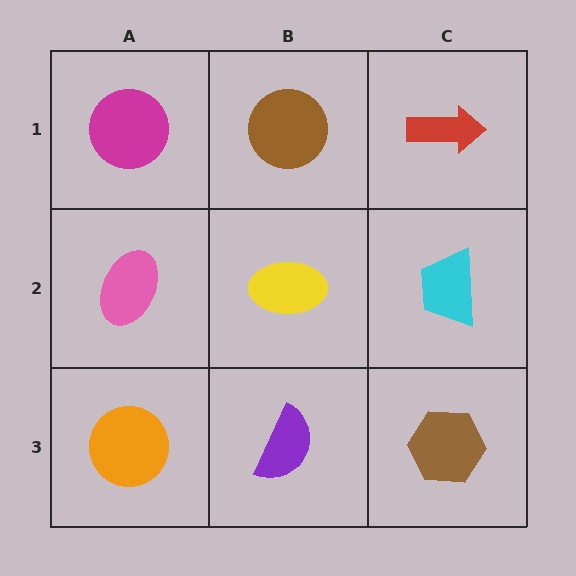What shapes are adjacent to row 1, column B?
A yellow ellipse (row 2, column B), a magenta circle (row 1, column A), a red arrow (row 1, column C).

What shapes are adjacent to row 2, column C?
A red arrow (row 1, column C), a brown hexagon (row 3, column C), a yellow ellipse (row 2, column B).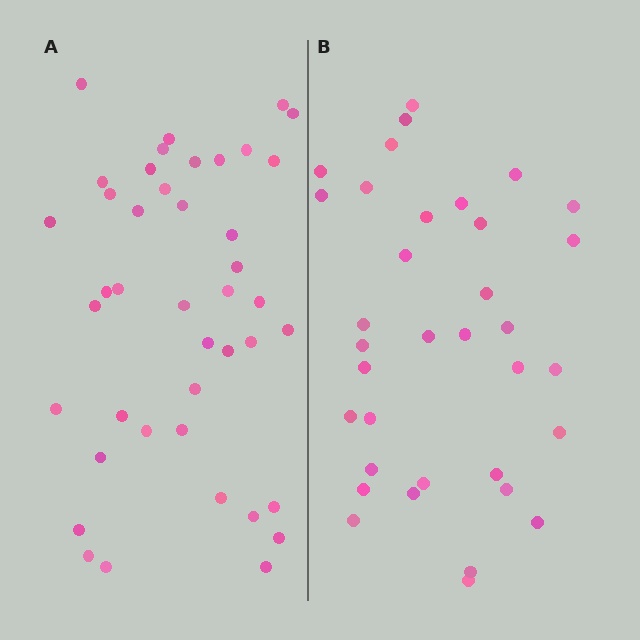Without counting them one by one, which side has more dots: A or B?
Region A (the left region) has more dots.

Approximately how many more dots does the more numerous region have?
Region A has roughly 8 or so more dots than region B.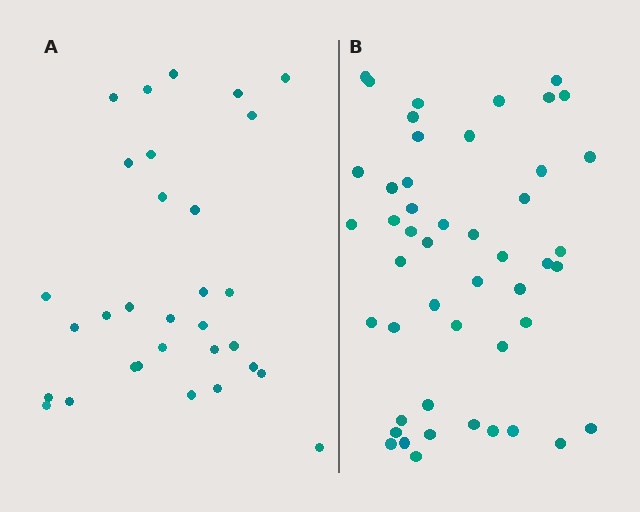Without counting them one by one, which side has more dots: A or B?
Region B (the right region) has more dots.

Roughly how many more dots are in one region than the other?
Region B has approximately 15 more dots than region A.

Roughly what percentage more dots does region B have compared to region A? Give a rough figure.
About 55% more.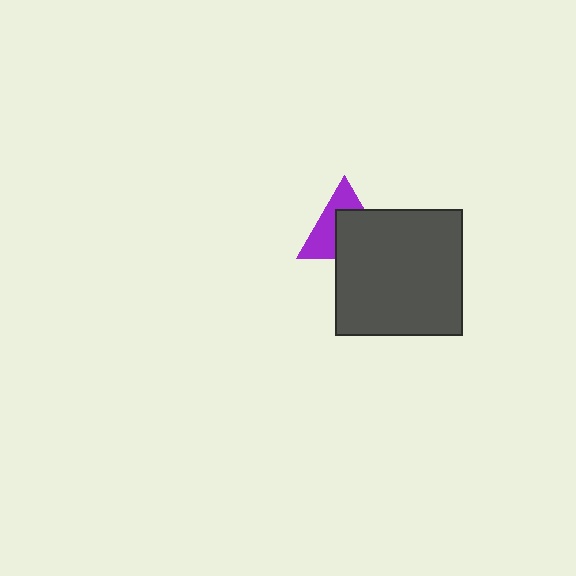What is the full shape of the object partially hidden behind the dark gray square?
The partially hidden object is a purple triangle.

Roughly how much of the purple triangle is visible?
About half of it is visible (roughly 48%).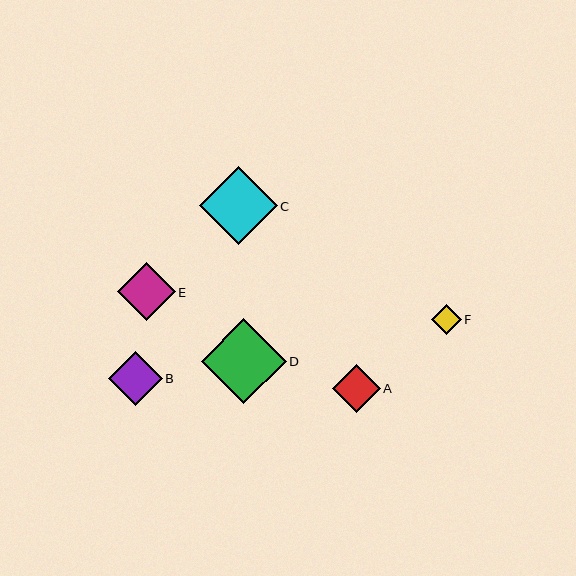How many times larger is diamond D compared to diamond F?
Diamond D is approximately 2.8 times the size of diamond F.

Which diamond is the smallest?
Diamond F is the smallest with a size of approximately 30 pixels.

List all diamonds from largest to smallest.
From largest to smallest: D, C, E, B, A, F.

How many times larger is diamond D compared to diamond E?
Diamond D is approximately 1.5 times the size of diamond E.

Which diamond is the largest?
Diamond D is the largest with a size of approximately 85 pixels.